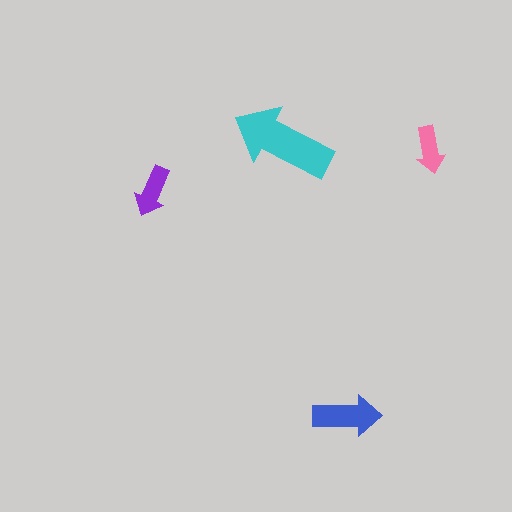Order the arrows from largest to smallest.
the cyan one, the blue one, the purple one, the pink one.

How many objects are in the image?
There are 4 objects in the image.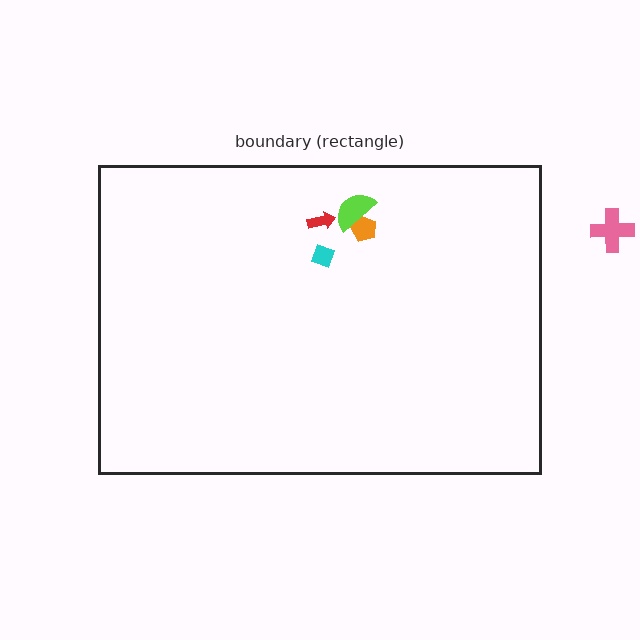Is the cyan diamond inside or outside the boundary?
Inside.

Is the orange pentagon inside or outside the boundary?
Inside.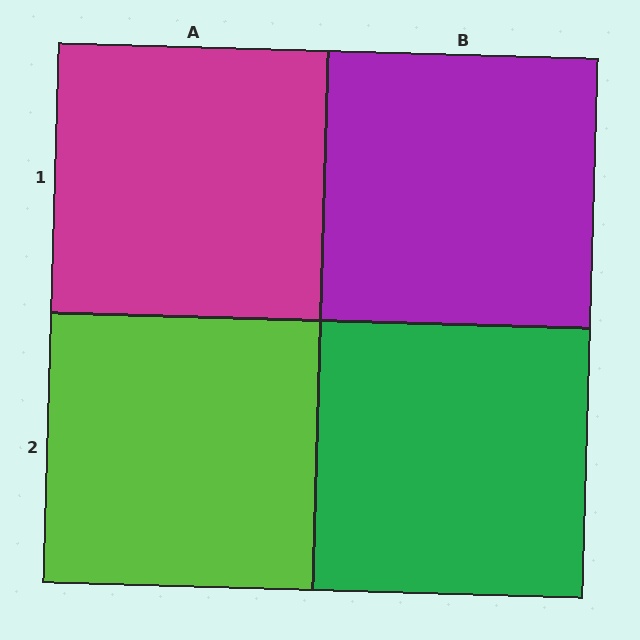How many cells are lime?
1 cell is lime.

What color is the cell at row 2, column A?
Lime.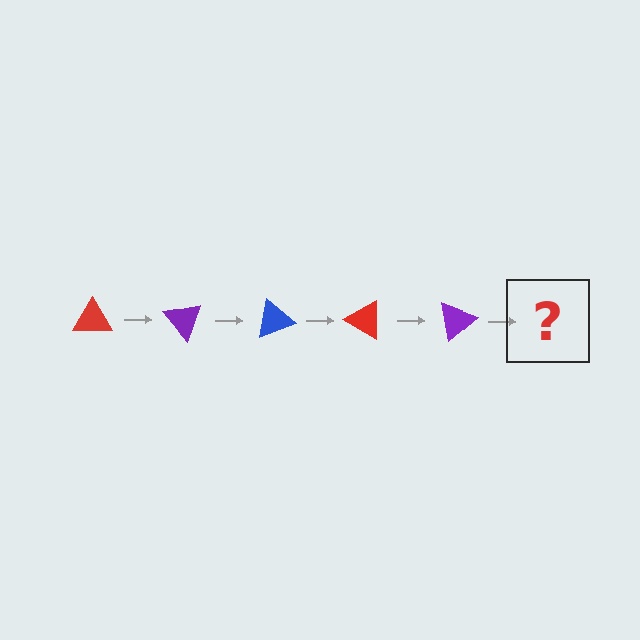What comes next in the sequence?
The next element should be a blue triangle, rotated 250 degrees from the start.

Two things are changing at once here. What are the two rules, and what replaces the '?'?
The two rules are that it rotates 50 degrees each step and the color cycles through red, purple, and blue. The '?' should be a blue triangle, rotated 250 degrees from the start.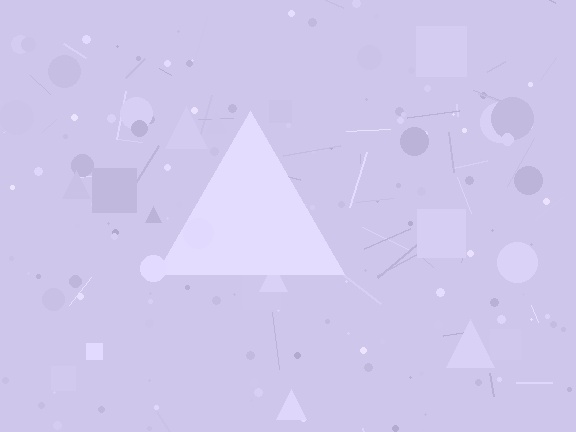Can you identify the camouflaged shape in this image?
The camouflaged shape is a triangle.